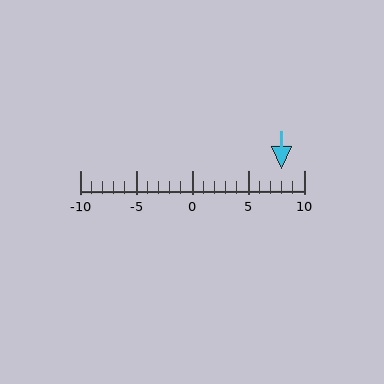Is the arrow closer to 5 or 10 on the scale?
The arrow is closer to 10.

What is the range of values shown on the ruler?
The ruler shows values from -10 to 10.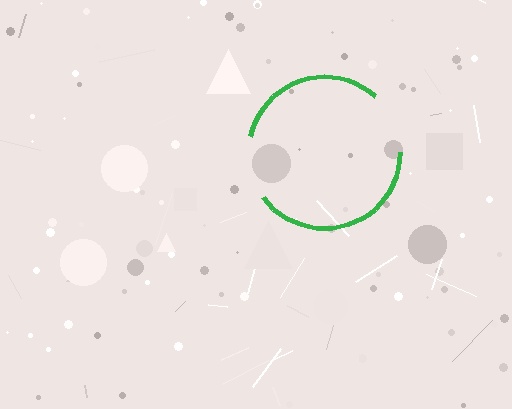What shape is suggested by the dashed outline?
The dashed outline suggests a circle.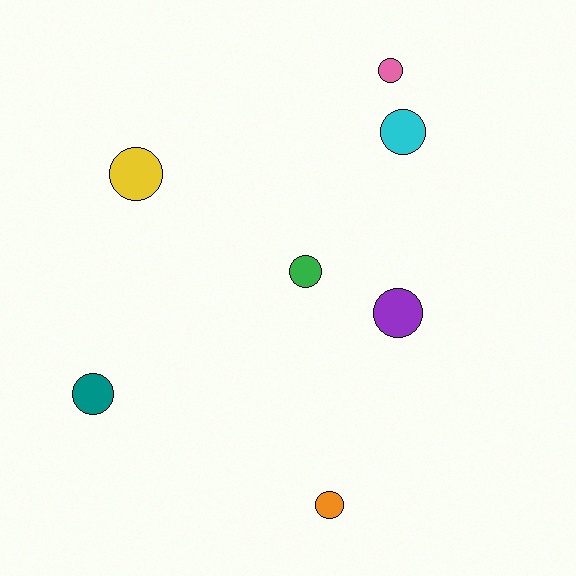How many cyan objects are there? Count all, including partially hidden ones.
There is 1 cyan object.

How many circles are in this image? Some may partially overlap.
There are 7 circles.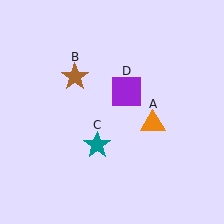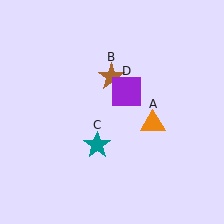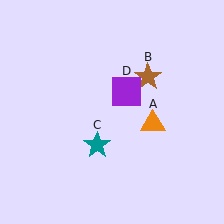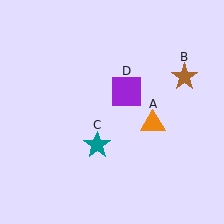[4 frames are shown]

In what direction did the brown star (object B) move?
The brown star (object B) moved right.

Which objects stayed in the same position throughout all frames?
Orange triangle (object A) and teal star (object C) and purple square (object D) remained stationary.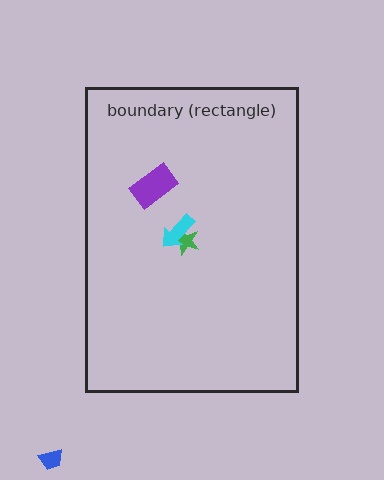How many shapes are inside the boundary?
3 inside, 1 outside.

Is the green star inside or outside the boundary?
Inside.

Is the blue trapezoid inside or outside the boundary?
Outside.